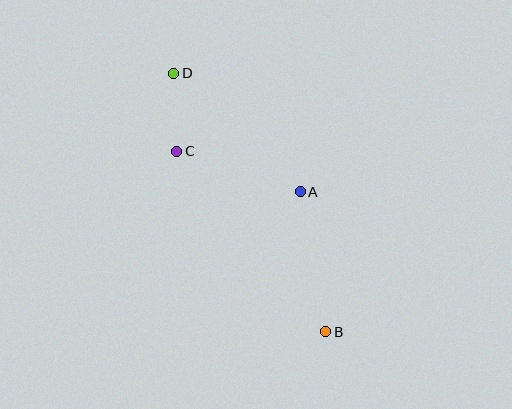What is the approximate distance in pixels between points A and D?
The distance between A and D is approximately 173 pixels.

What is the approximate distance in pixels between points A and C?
The distance between A and C is approximately 130 pixels.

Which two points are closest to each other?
Points C and D are closest to each other.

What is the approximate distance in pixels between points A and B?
The distance between A and B is approximately 142 pixels.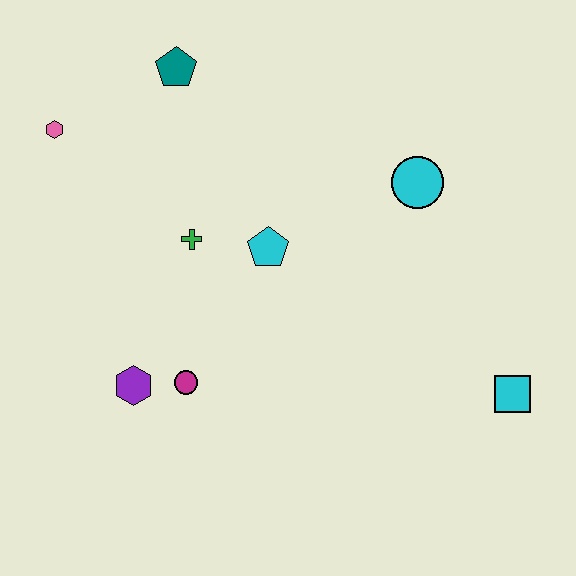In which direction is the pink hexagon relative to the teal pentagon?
The pink hexagon is to the left of the teal pentagon.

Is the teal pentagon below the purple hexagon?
No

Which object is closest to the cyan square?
The cyan circle is closest to the cyan square.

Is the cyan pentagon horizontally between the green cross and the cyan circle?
Yes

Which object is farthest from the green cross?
The cyan square is farthest from the green cross.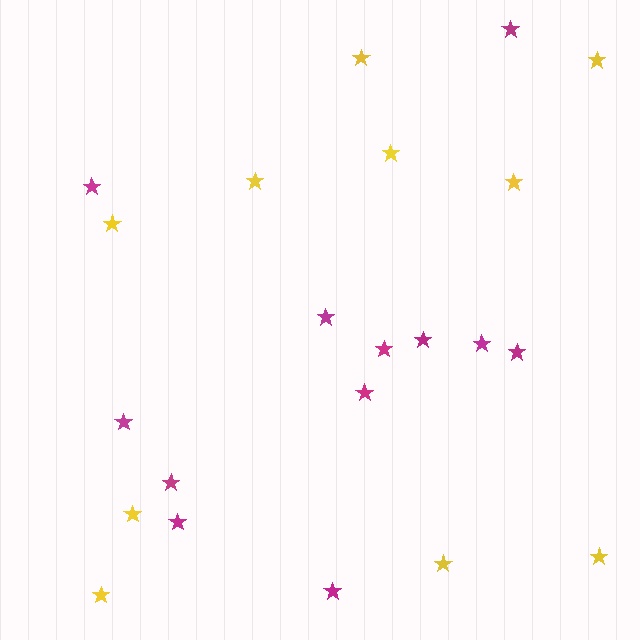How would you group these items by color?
There are 2 groups: one group of yellow stars (10) and one group of magenta stars (12).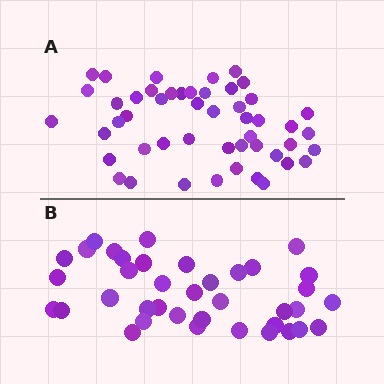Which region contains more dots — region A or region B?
Region A (the top region) has more dots.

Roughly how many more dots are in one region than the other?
Region A has roughly 12 or so more dots than region B.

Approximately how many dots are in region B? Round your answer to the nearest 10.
About 40 dots. (The exact count is 38, which rounds to 40.)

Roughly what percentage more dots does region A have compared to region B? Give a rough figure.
About 30% more.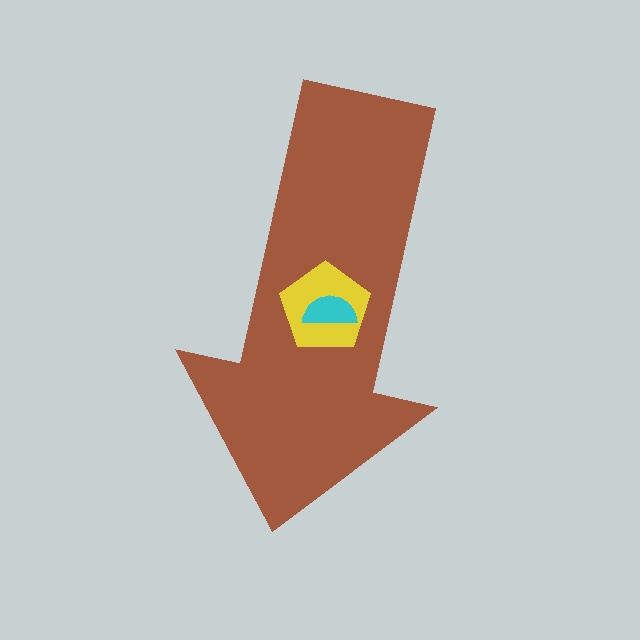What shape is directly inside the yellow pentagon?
The cyan semicircle.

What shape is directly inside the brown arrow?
The yellow pentagon.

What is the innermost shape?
The cyan semicircle.